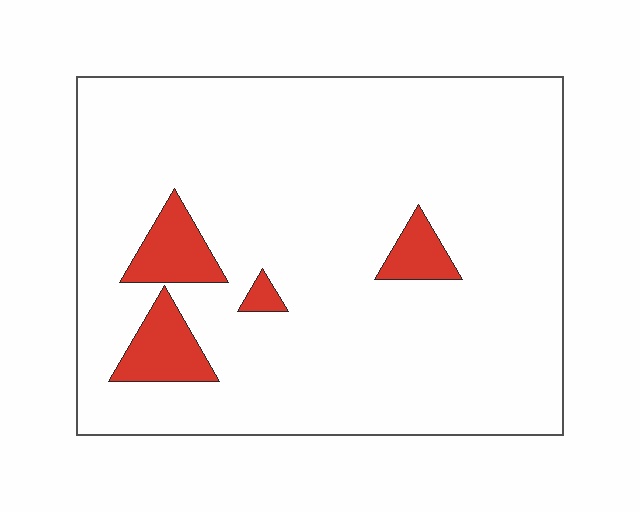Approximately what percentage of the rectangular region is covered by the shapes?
Approximately 10%.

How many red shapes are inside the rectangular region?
4.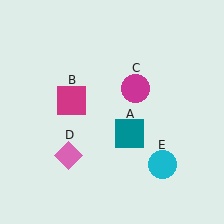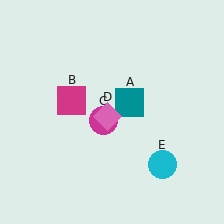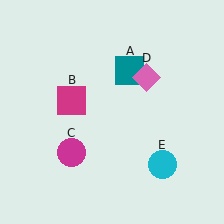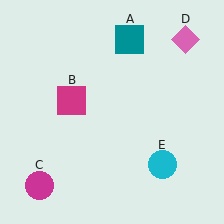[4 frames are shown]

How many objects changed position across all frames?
3 objects changed position: teal square (object A), magenta circle (object C), pink diamond (object D).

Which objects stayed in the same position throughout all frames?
Magenta square (object B) and cyan circle (object E) remained stationary.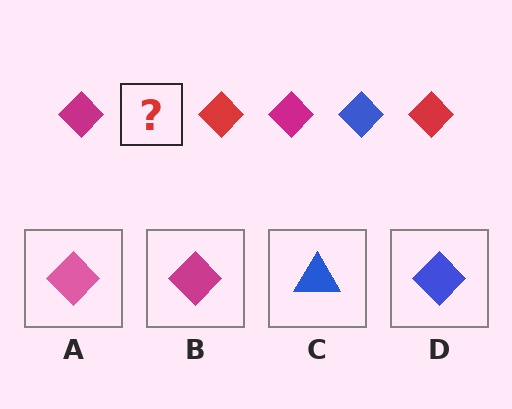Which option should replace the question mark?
Option D.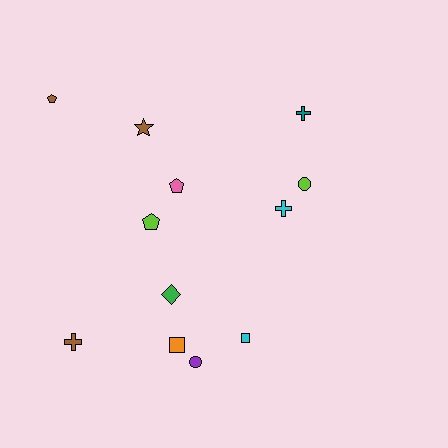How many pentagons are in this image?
There are 3 pentagons.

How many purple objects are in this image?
There is 1 purple object.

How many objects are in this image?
There are 12 objects.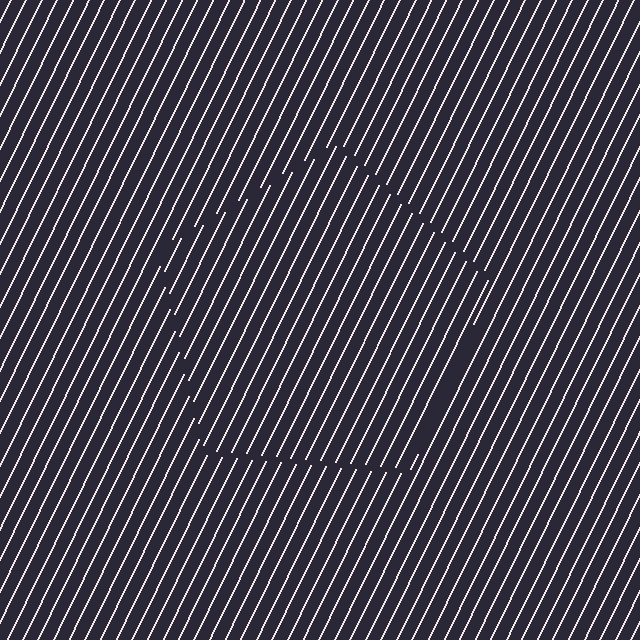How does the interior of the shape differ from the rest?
The interior of the shape contains the same grating, shifted by half a period — the contour is defined by the phase discontinuity where line-ends from the inner and outer gratings abut.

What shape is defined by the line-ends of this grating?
An illusory pentagon. The interior of the shape contains the same grating, shifted by half a period — the contour is defined by the phase discontinuity where line-ends from the inner and outer gratings abut.